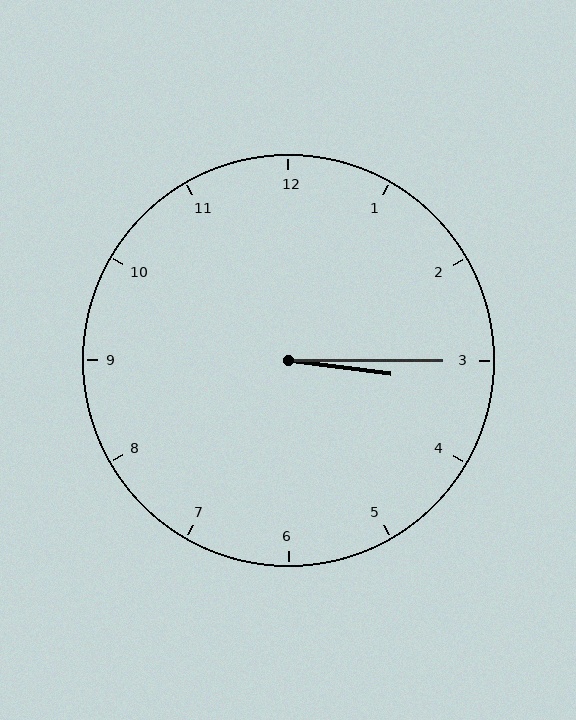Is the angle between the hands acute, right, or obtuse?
It is acute.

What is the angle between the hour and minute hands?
Approximately 8 degrees.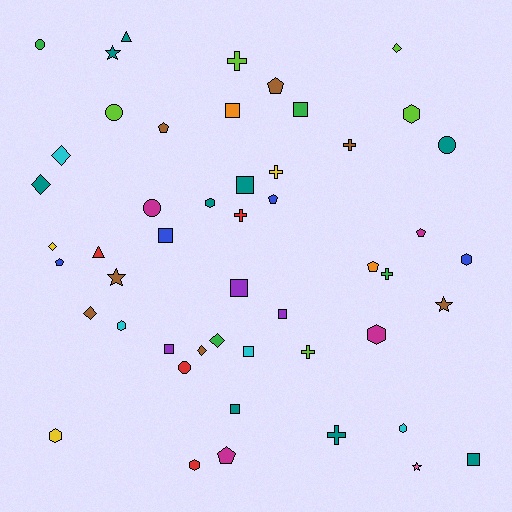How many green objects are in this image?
There are 4 green objects.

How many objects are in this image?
There are 50 objects.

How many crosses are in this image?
There are 7 crosses.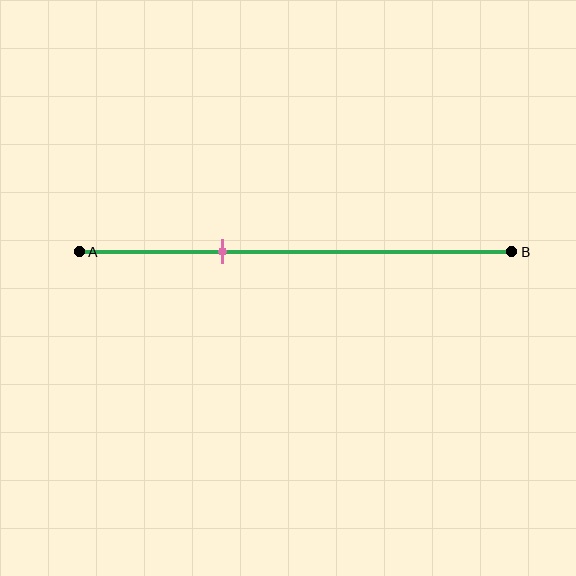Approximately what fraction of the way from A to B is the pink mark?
The pink mark is approximately 35% of the way from A to B.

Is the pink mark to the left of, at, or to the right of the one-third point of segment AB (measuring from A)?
The pink mark is approximately at the one-third point of segment AB.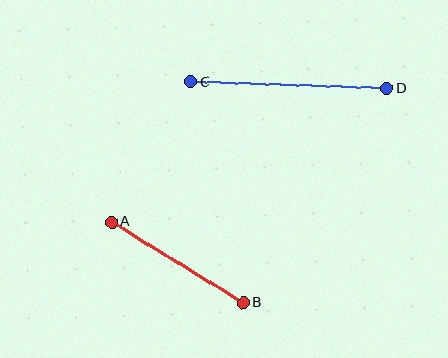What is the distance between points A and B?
The distance is approximately 154 pixels.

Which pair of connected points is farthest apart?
Points C and D are farthest apart.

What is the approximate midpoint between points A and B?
The midpoint is at approximately (177, 262) pixels.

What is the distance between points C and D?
The distance is approximately 196 pixels.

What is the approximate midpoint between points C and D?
The midpoint is at approximately (289, 85) pixels.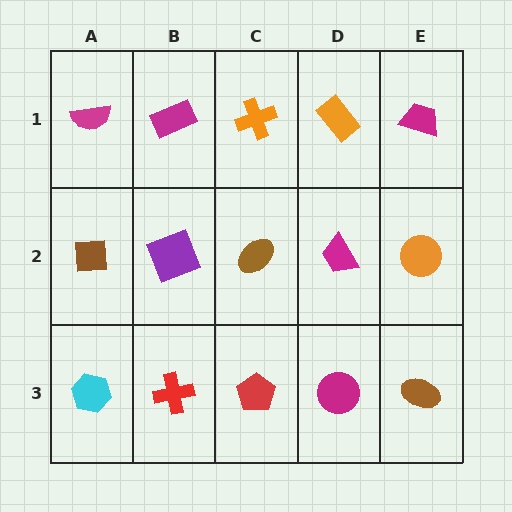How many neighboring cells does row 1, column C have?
3.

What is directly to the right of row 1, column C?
An orange rectangle.